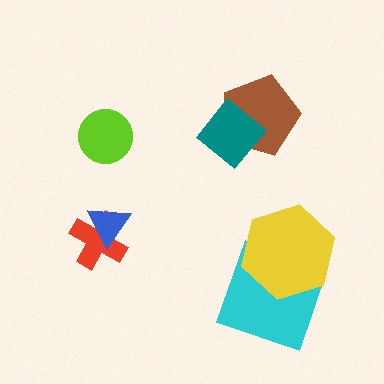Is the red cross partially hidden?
Yes, it is partially covered by another shape.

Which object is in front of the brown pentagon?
The teal diamond is in front of the brown pentagon.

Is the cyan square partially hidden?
Yes, it is partially covered by another shape.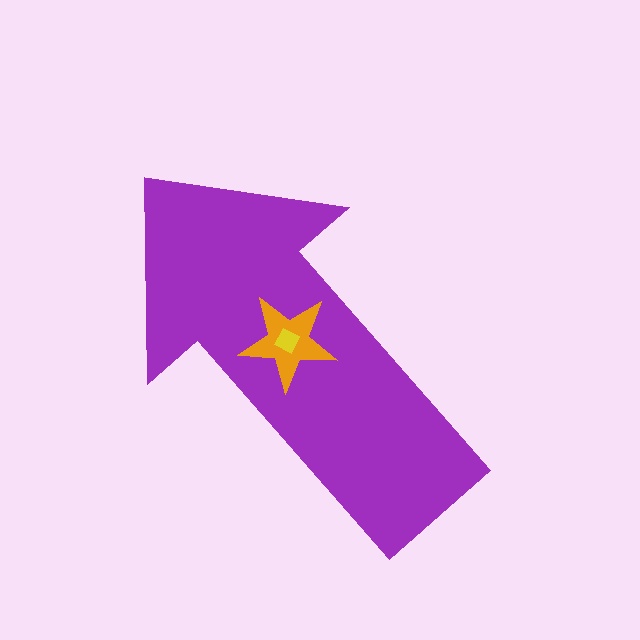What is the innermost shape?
The yellow diamond.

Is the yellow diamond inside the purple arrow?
Yes.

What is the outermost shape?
The purple arrow.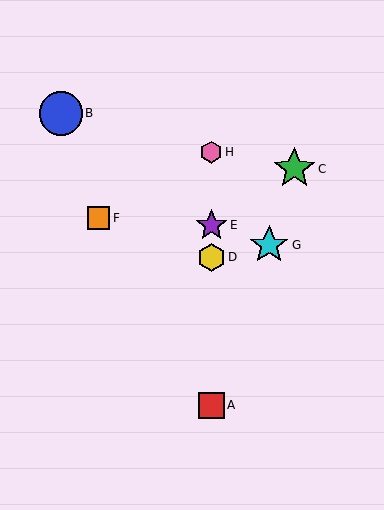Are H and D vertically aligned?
Yes, both are at x≈211.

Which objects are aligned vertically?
Objects A, D, E, H are aligned vertically.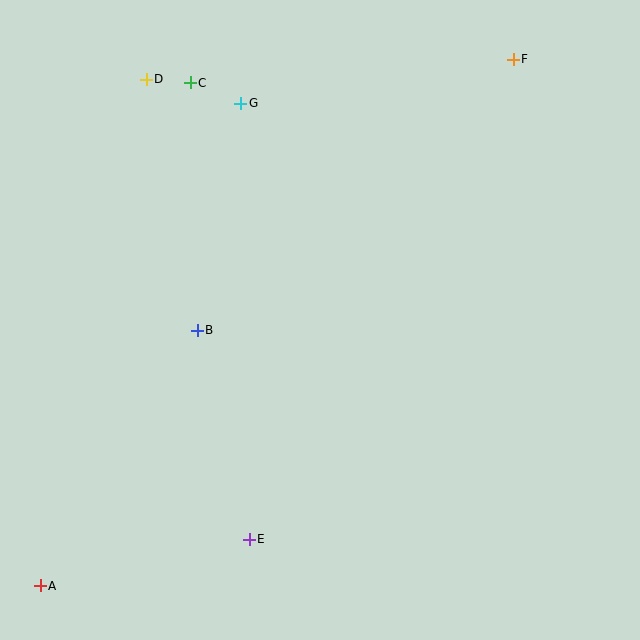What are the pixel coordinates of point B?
Point B is at (197, 330).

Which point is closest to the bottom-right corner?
Point E is closest to the bottom-right corner.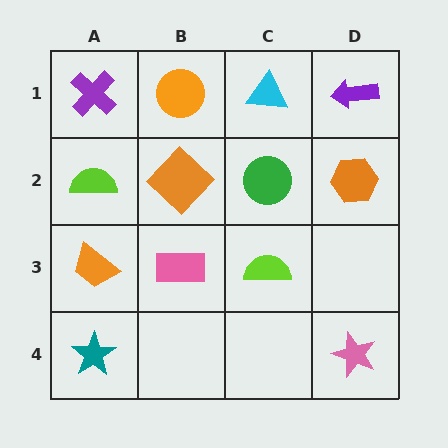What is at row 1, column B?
An orange circle.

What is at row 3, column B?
A pink rectangle.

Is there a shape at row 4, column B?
No, that cell is empty.